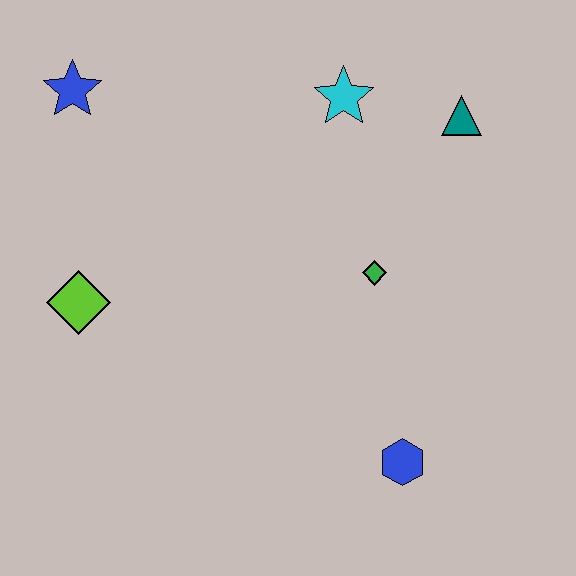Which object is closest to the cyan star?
The teal triangle is closest to the cyan star.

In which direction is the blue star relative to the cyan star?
The blue star is to the left of the cyan star.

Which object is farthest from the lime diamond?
The teal triangle is farthest from the lime diamond.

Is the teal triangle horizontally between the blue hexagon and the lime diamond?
No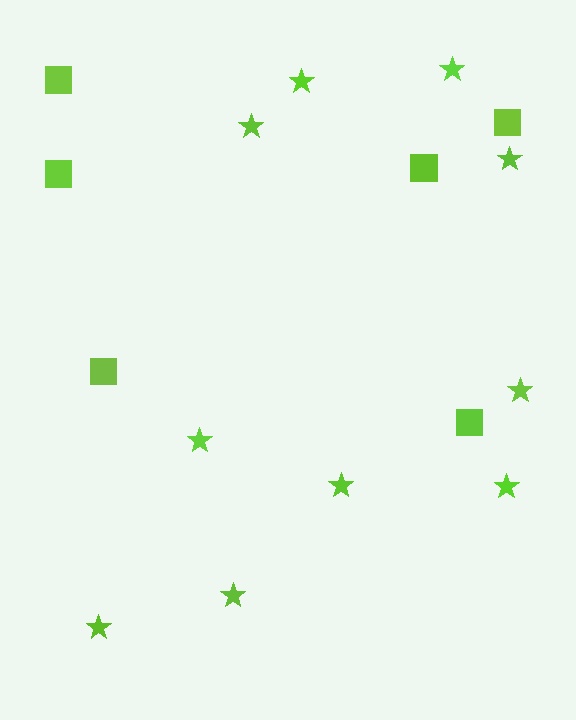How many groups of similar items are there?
There are 2 groups: one group of squares (6) and one group of stars (10).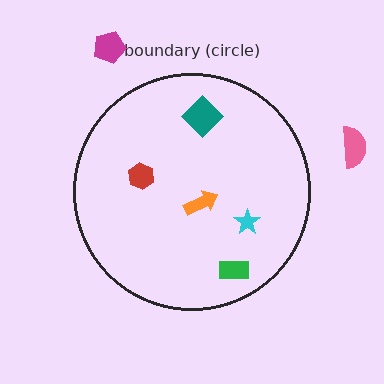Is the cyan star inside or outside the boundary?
Inside.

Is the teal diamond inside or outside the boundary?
Inside.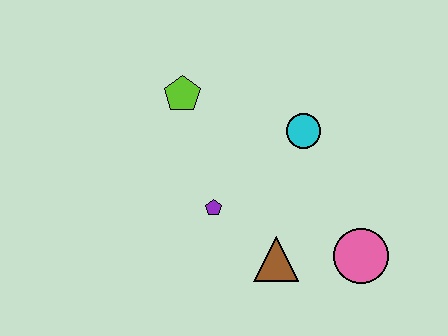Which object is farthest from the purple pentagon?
The pink circle is farthest from the purple pentagon.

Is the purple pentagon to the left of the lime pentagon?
No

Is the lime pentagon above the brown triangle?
Yes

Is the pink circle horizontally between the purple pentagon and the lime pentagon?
No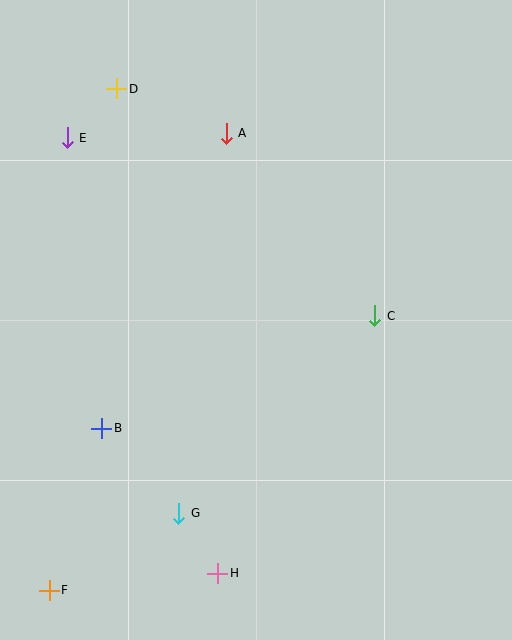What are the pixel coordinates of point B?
Point B is at (102, 428).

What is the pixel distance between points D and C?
The distance between D and C is 344 pixels.